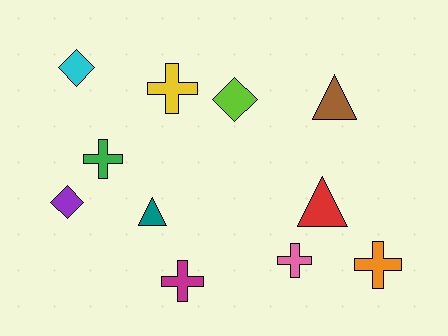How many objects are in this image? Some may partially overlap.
There are 11 objects.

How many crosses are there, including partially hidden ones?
There are 5 crosses.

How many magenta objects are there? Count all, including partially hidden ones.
There is 1 magenta object.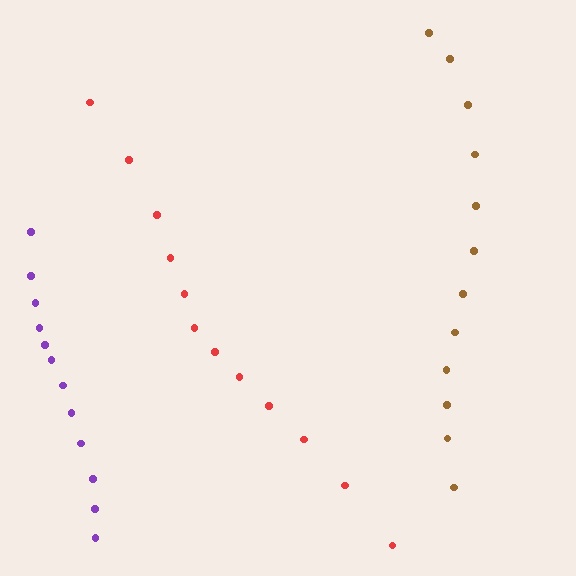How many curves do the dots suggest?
There are 3 distinct paths.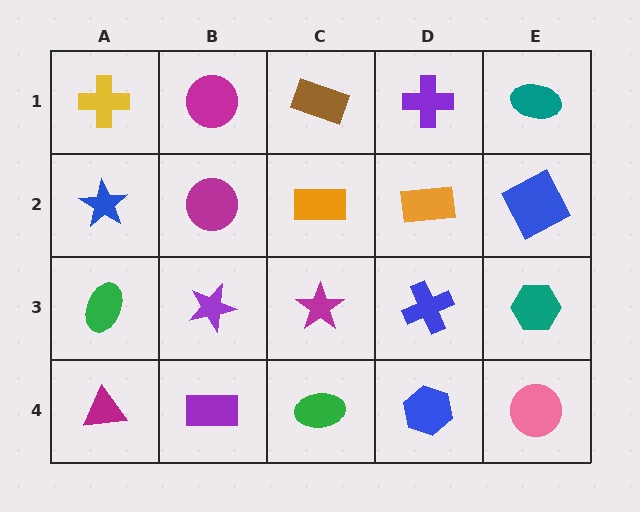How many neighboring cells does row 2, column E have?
3.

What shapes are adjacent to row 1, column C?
An orange rectangle (row 2, column C), a magenta circle (row 1, column B), a purple cross (row 1, column D).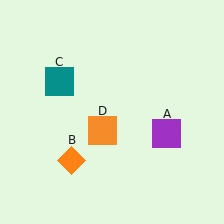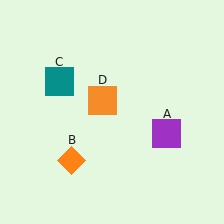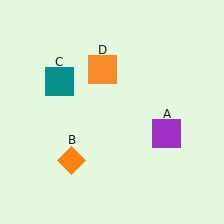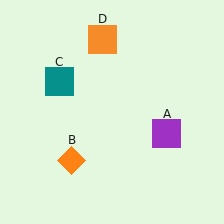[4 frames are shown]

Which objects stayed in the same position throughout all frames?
Purple square (object A) and orange diamond (object B) and teal square (object C) remained stationary.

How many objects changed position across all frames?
1 object changed position: orange square (object D).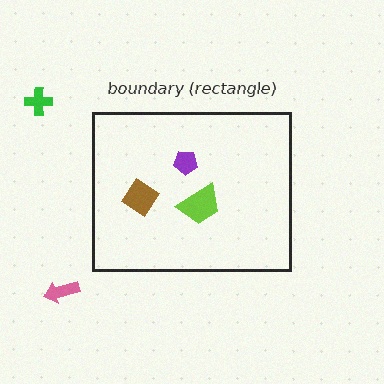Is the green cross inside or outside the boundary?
Outside.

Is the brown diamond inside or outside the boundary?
Inside.